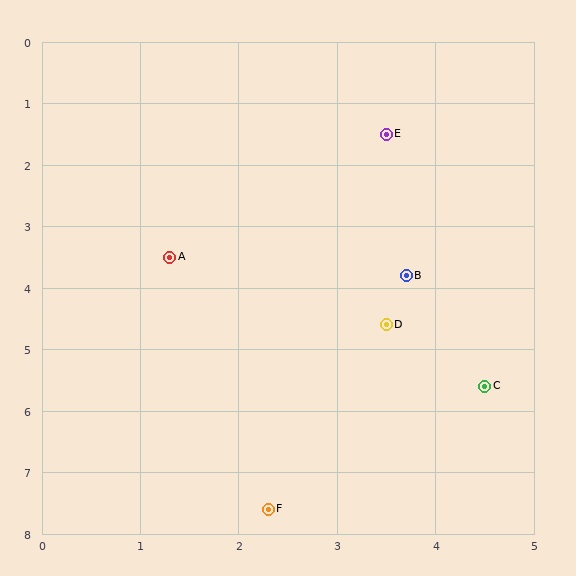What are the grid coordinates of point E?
Point E is at approximately (3.5, 1.5).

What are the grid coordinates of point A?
Point A is at approximately (1.3, 3.5).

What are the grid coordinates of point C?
Point C is at approximately (4.5, 5.6).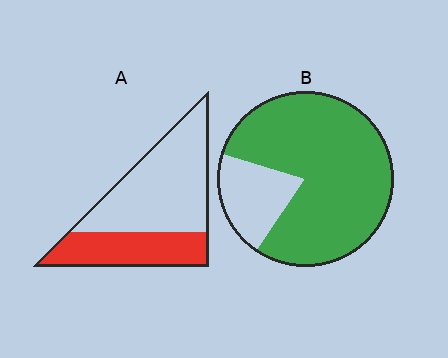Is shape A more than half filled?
No.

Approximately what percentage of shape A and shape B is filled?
A is approximately 35% and B is approximately 80%.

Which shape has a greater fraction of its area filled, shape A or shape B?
Shape B.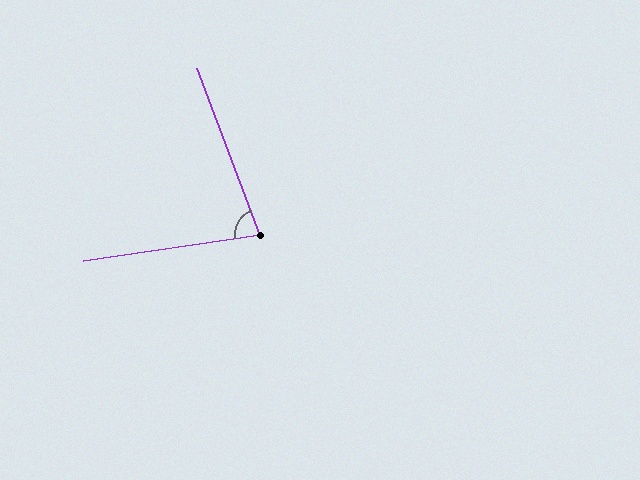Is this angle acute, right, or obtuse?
It is acute.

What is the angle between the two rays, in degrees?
Approximately 78 degrees.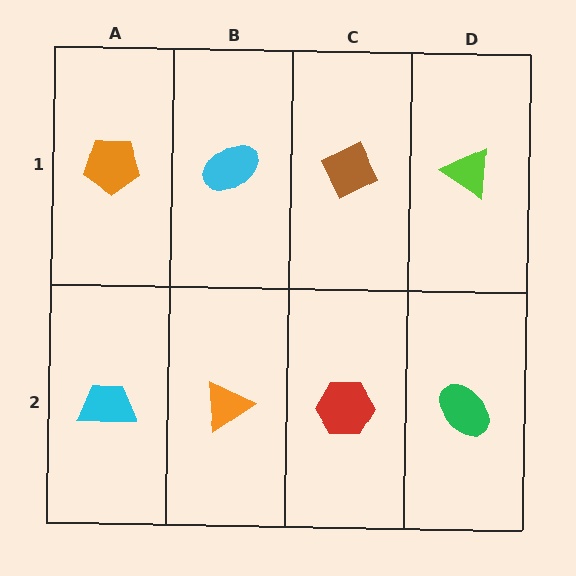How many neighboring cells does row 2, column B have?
3.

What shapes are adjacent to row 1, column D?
A green ellipse (row 2, column D), a brown diamond (row 1, column C).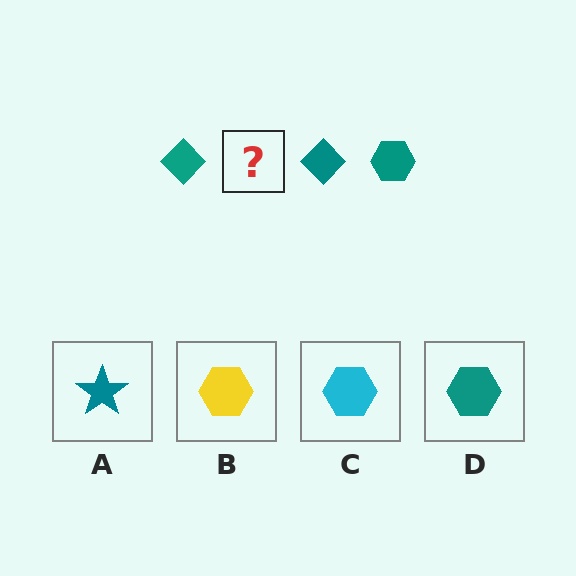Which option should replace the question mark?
Option D.